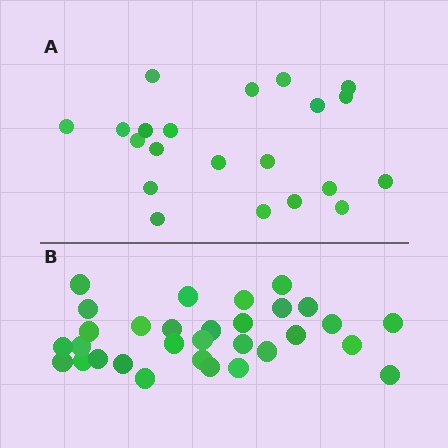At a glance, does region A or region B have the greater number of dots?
Region B (the bottom region) has more dots.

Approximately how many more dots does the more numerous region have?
Region B has roughly 10 or so more dots than region A.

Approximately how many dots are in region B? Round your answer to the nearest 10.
About 30 dots. (The exact count is 31, which rounds to 30.)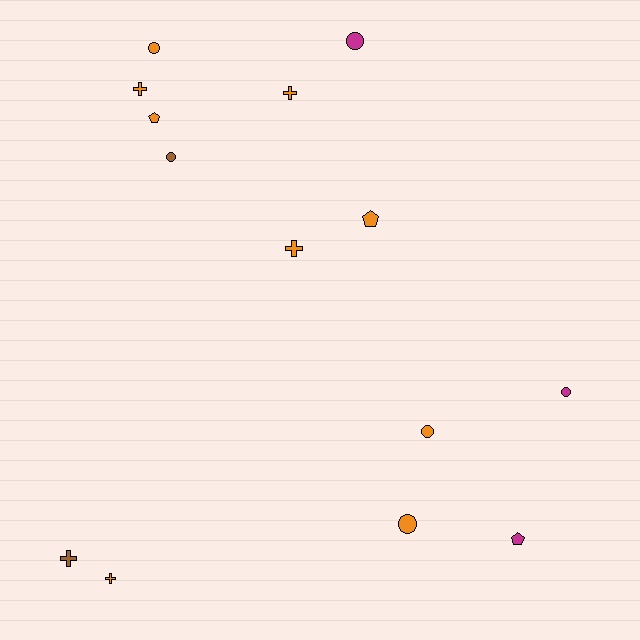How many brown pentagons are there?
There are no brown pentagons.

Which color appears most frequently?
Orange, with 9 objects.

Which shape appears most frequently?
Circle, with 6 objects.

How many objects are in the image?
There are 14 objects.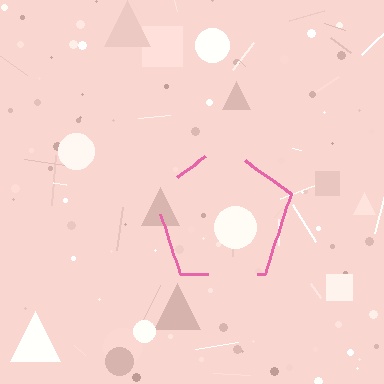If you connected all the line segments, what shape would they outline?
They would outline a pentagon.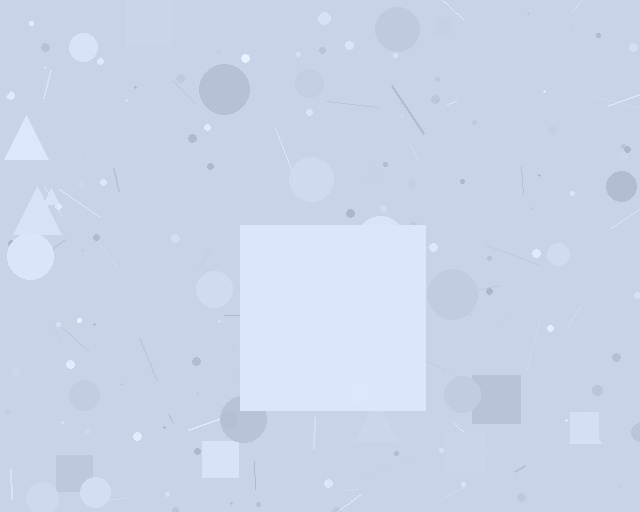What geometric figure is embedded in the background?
A square is embedded in the background.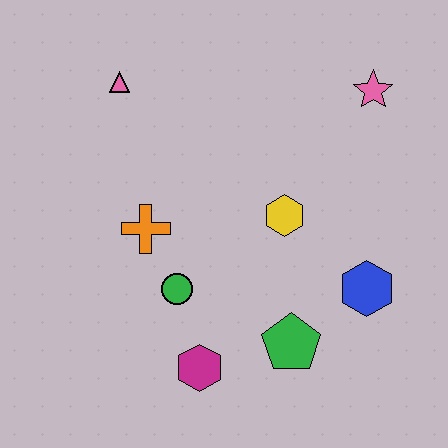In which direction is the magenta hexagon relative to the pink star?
The magenta hexagon is below the pink star.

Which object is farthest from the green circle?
The pink star is farthest from the green circle.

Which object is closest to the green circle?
The orange cross is closest to the green circle.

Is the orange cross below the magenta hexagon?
No